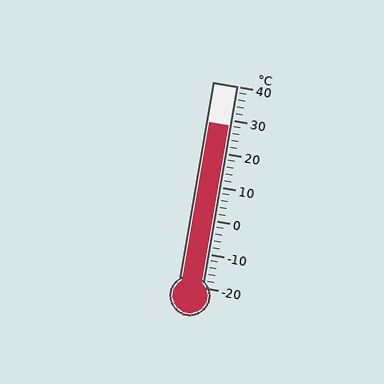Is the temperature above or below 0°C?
The temperature is above 0°C.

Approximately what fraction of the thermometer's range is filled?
The thermometer is filled to approximately 80% of its range.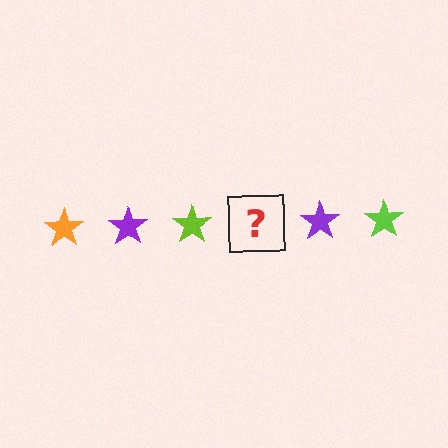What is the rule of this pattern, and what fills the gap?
The rule is that the pattern cycles through orange, purple, lime stars. The gap should be filled with an orange star.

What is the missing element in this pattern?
The missing element is an orange star.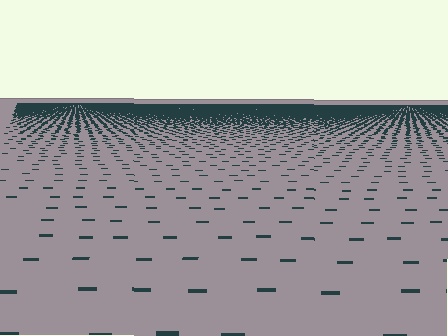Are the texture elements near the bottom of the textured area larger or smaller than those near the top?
Larger. Near the bottom, elements are closer to the viewer and appear at a bigger on-screen size.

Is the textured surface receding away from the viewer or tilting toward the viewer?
The surface is receding away from the viewer. Texture elements get smaller and denser toward the top.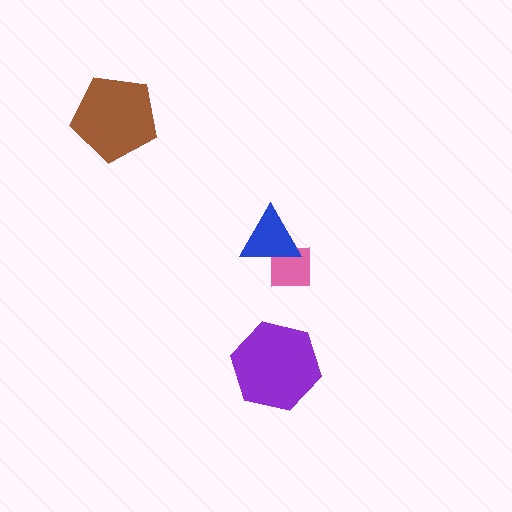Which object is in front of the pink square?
The blue triangle is in front of the pink square.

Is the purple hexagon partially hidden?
No, no other shape covers it.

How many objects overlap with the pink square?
1 object overlaps with the pink square.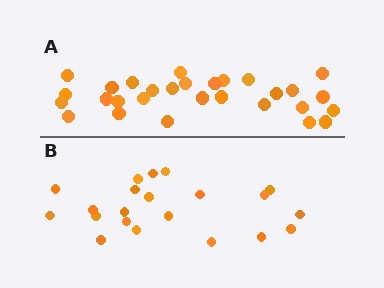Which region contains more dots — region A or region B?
Region A (the top region) has more dots.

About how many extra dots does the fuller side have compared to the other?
Region A has roughly 8 or so more dots than region B.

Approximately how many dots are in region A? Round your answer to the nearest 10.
About 30 dots. (The exact count is 29, which rounds to 30.)